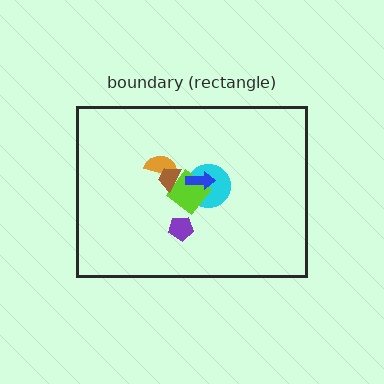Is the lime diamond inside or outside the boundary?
Inside.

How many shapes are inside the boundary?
7 inside, 0 outside.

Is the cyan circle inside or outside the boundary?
Inside.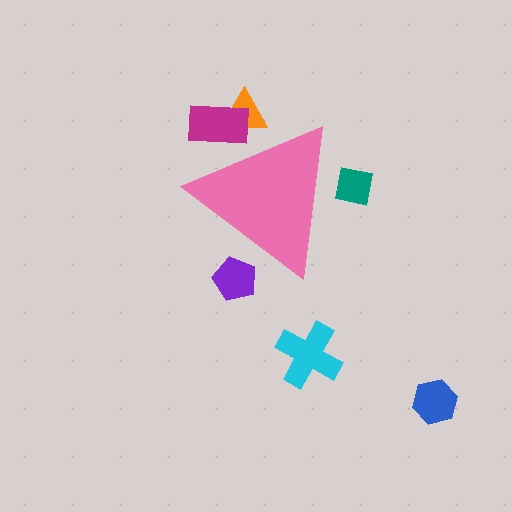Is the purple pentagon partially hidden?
Yes, the purple pentagon is partially hidden behind the pink triangle.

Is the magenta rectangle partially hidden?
Yes, the magenta rectangle is partially hidden behind the pink triangle.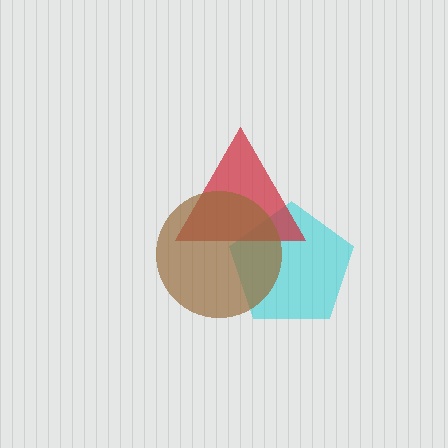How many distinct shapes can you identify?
There are 3 distinct shapes: a cyan pentagon, a red triangle, a brown circle.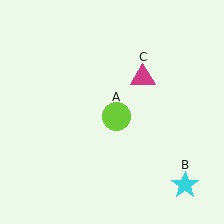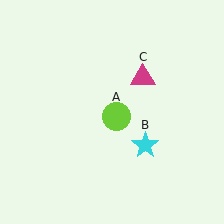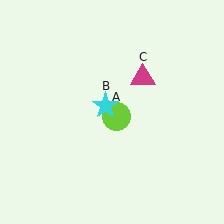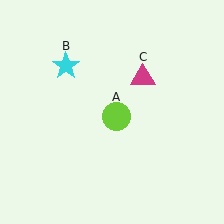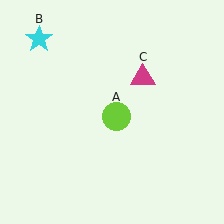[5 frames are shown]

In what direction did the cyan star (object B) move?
The cyan star (object B) moved up and to the left.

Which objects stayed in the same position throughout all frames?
Lime circle (object A) and magenta triangle (object C) remained stationary.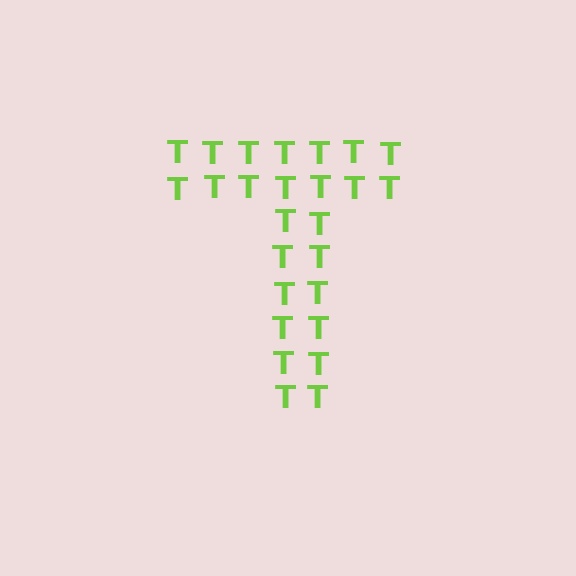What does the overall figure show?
The overall figure shows the letter T.